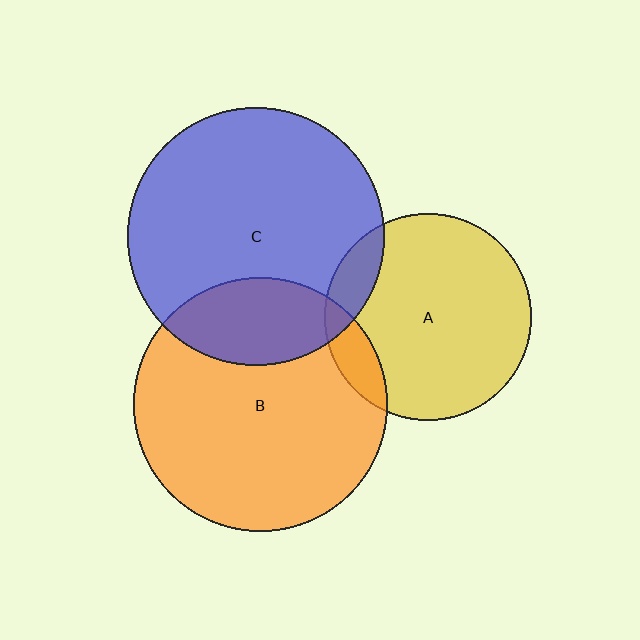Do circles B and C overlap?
Yes.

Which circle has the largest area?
Circle C (blue).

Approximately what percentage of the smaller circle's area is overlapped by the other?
Approximately 25%.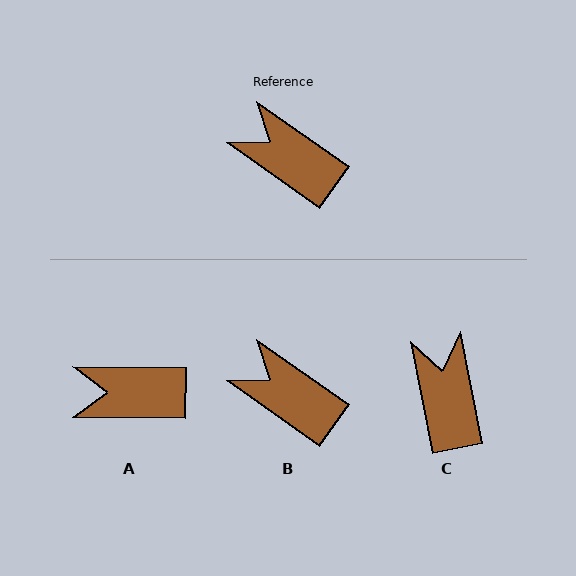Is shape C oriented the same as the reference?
No, it is off by about 44 degrees.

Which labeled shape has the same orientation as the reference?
B.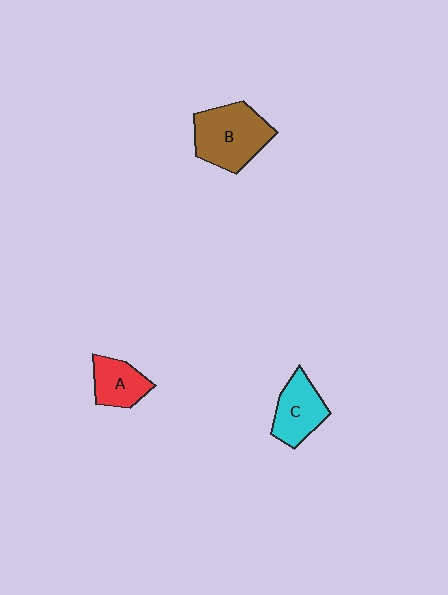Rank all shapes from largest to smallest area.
From largest to smallest: B (brown), C (cyan), A (red).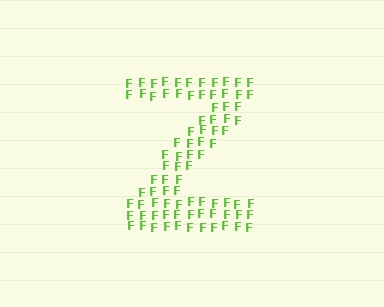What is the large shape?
The large shape is the letter Z.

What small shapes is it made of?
It is made of small letter F's.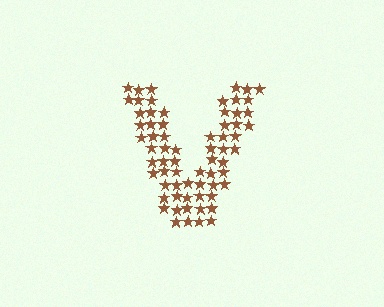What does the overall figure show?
The overall figure shows the letter V.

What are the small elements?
The small elements are stars.